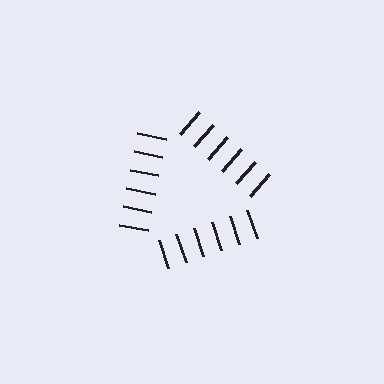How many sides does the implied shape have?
3 sides — the line-ends trace a triangle.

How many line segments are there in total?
18 — 6 along each of the 3 edges.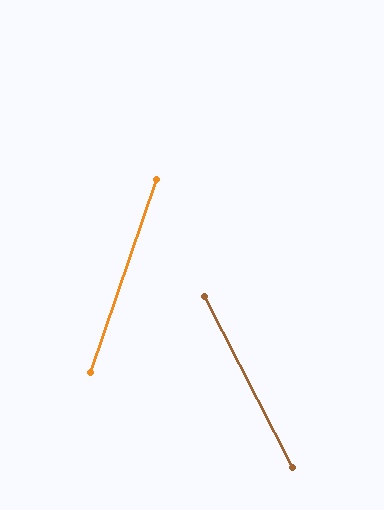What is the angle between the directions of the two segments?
Approximately 46 degrees.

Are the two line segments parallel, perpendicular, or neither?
Neither parallel nor perpendicular — they differ by about 46°.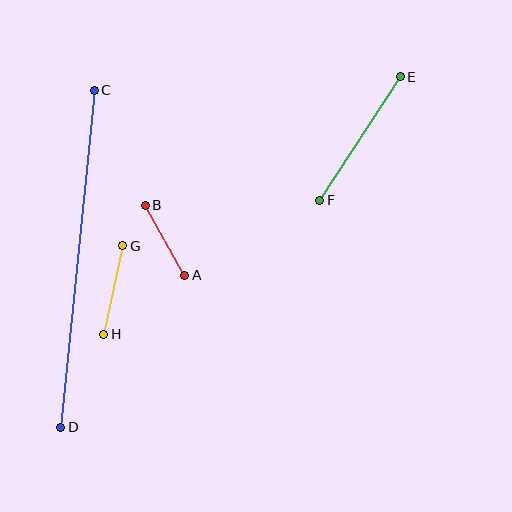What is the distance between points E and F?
The distance is approximately 147 pixels.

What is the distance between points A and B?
The distance is approximately 80 pixels.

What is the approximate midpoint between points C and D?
The midpoint is at approximately (77, 259) pixels.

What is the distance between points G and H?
The distance is approximately 90 pixels.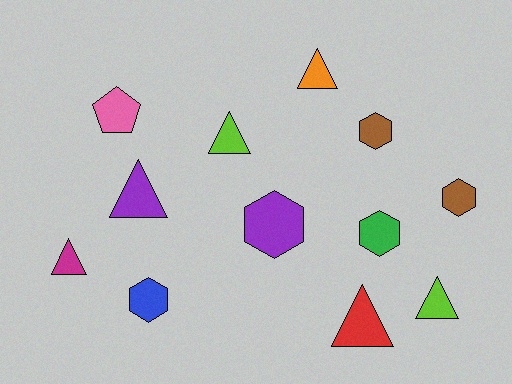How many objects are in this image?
There are 12 objects.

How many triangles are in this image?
There are 6 triangles.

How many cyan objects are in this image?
There are no cyan objects.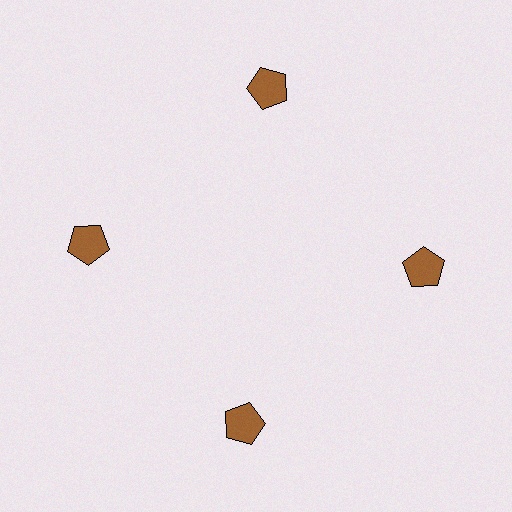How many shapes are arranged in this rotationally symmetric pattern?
There are 4 shapes, arranged in 4 groups of 1.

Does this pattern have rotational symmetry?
Yes, this pattern has 4-fold rotational symmetry. It looks the same after rotating 90 degrees around the center.